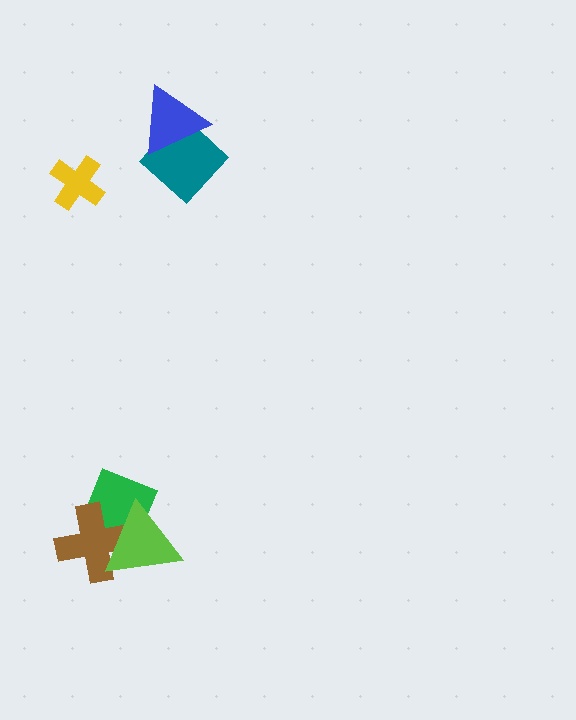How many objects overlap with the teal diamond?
1 object overlaps with the teal diamond.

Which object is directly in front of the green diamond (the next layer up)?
The brown cross is directly in front of the green diamond.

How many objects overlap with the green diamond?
2 objects overlap with the green diamond.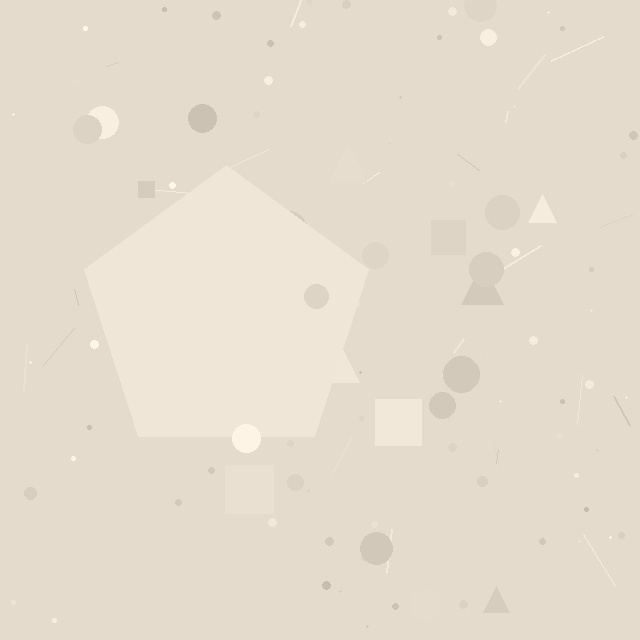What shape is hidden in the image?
A pentagon is hidden in the image.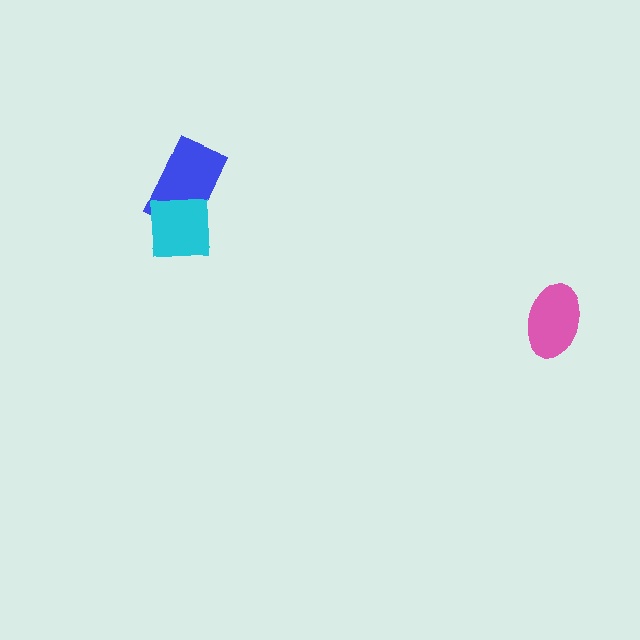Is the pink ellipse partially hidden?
No, no other shape covers it.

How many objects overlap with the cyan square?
1 object overlaps with the cyan square.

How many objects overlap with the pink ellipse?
0 objects overlap with the pink ellipse.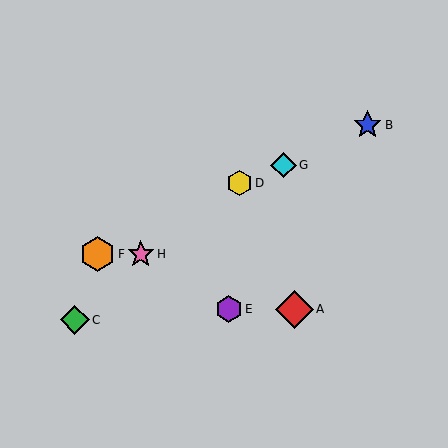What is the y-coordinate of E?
Object E is at y≈309.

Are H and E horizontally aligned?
No, H is at y≈254 and E is at y≈309.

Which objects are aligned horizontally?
Objects F, H are aligned horizontally.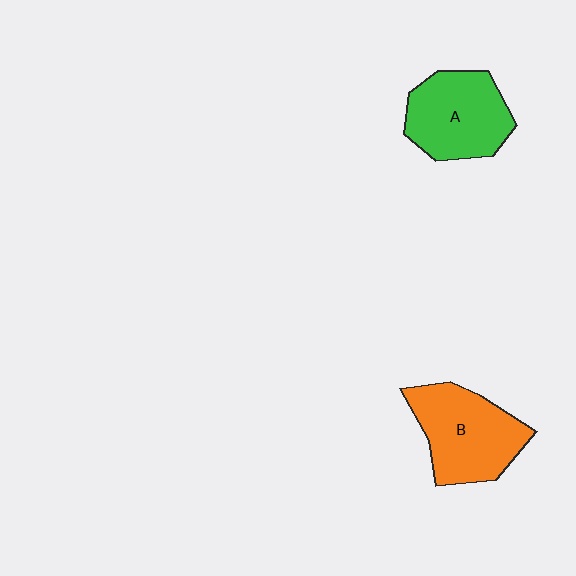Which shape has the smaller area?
Shape A (green).